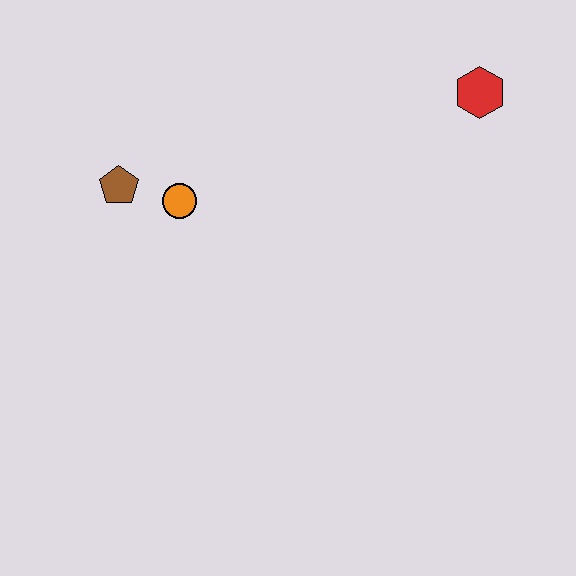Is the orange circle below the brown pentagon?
Yes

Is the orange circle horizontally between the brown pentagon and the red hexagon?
Yes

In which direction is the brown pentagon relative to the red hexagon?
The brown pentagon is to the left of the red hexagon.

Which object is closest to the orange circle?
The brown pentagon is closest to the orange circle.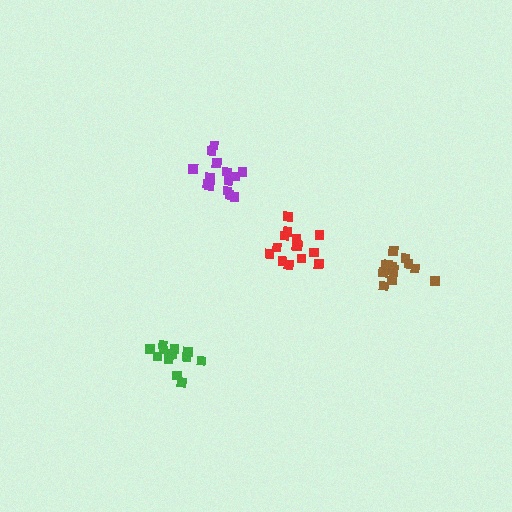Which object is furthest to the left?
The green cluster is leftmost.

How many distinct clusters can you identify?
There are 4 distinct clusters.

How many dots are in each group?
Group 1: 14 dots, Group 2: 15 dots, Group 3: 13 dots, Group 4: 14 dots (56 total).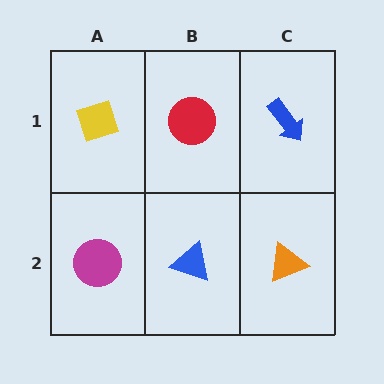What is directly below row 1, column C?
An orange triangle.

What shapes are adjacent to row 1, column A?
A magenta circle (row 2, column A), a red circle (row 1, column B).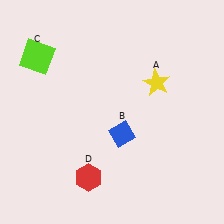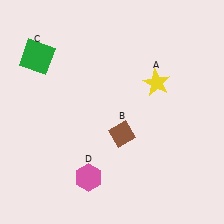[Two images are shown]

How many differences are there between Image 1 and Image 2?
There are 3 differences between the two images.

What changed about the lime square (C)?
In Image 1, C is lime. In Image 2, it changed to green.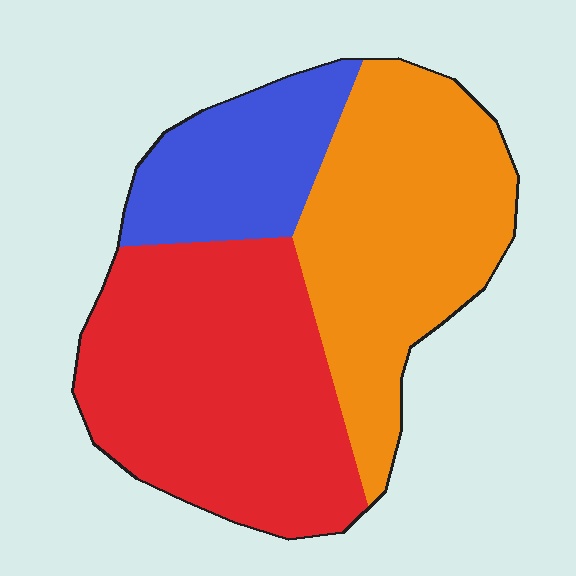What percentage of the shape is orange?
Orange takes up between a third and a half of the shape.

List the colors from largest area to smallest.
From largest to smallest: red, orange, blue.